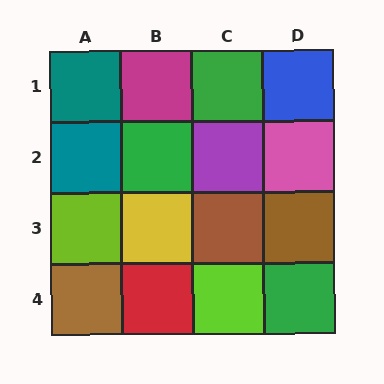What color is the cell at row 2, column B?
Green.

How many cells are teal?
2 cells are teal.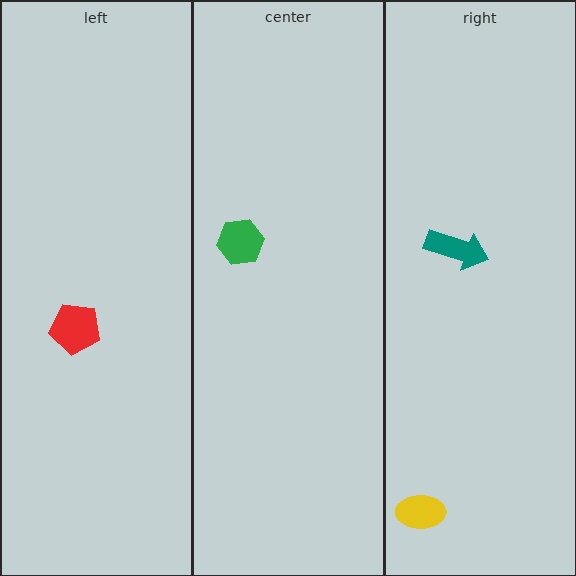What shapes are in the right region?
The yellow ellipse, the teal arrow.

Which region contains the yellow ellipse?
The right region.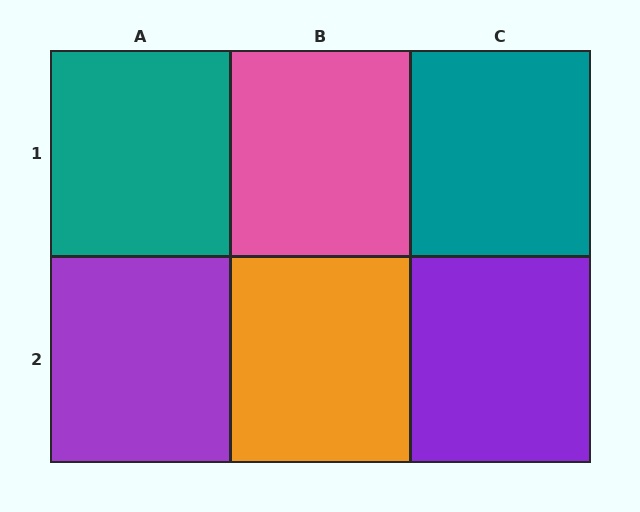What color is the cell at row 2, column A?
Purple.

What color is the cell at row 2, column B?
Orange.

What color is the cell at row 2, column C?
Purple.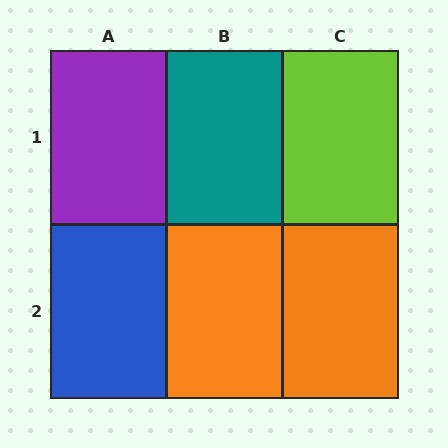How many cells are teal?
1 cell is teal.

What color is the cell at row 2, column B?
Orange.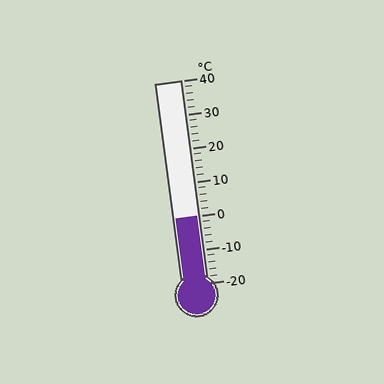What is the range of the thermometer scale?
The thermometer scale ranges from -20°C to 40°C.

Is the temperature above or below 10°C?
The temperature is below 10°C.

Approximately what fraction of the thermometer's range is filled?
The thermometer is filled to approximately 35% of its range.